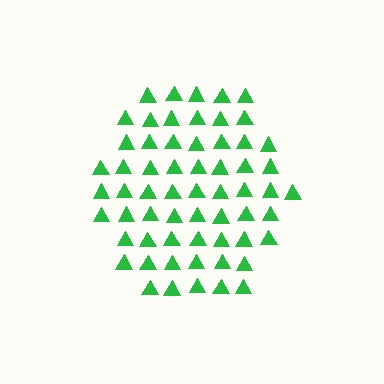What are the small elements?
The small elements are triangles.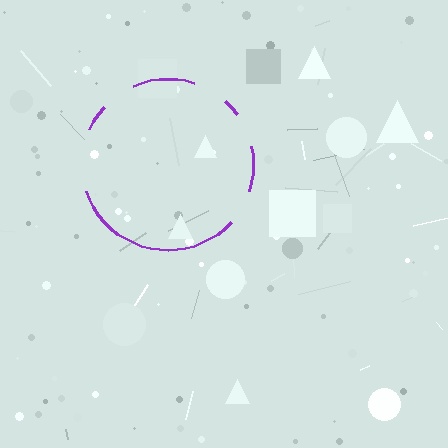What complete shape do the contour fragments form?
The contour fragments form a circle.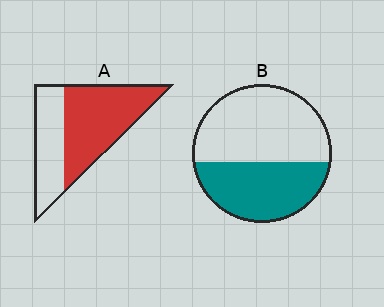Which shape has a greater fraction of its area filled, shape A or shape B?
Shape A.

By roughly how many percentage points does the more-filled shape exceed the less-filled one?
By roughly 20 percentage points (A over B).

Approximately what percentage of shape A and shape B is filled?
A is approximately 60% and B is approximately 40%.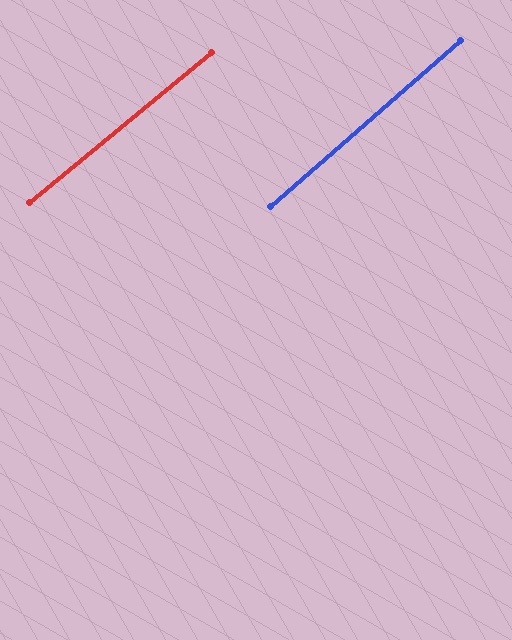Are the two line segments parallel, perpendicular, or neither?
Parallel — their directions differ by only 1.7°.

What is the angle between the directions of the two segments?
Approximately 2 degrees.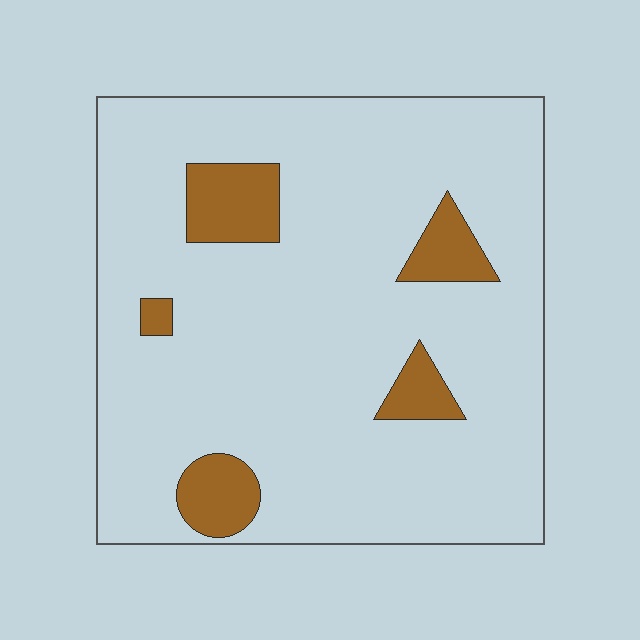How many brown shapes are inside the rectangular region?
5.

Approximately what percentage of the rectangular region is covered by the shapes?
Approximately 10%.